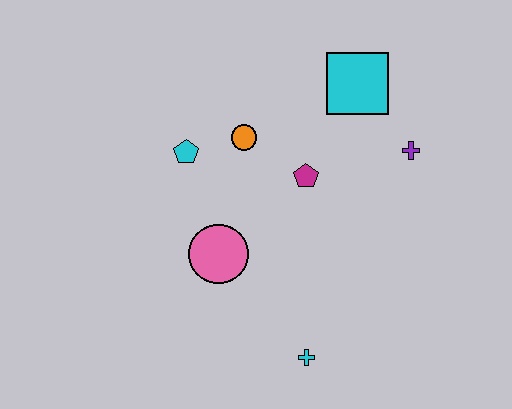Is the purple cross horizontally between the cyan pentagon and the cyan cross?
No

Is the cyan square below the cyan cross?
No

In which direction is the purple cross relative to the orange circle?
The purple cross is to the right of the orange circle.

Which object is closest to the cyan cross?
The pink circle is closest to the cyan cross.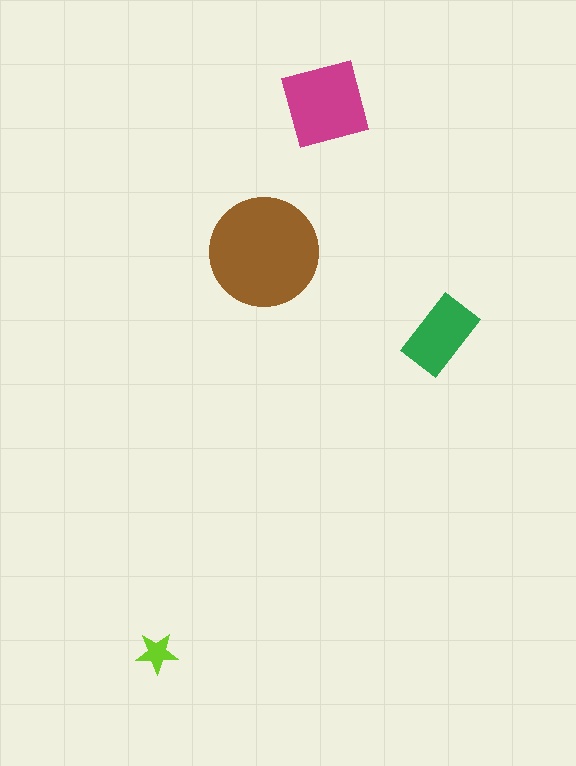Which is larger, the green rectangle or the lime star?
The green rectangle.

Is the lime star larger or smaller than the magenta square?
Smaller.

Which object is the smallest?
The lime star.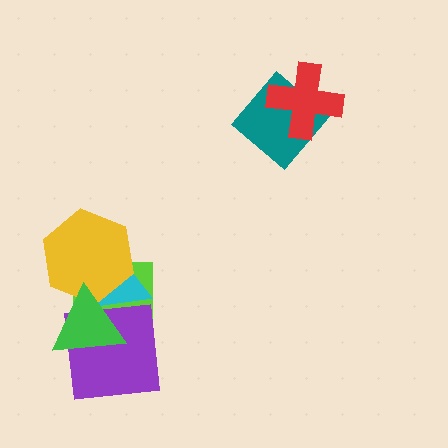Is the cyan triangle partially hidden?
Yes, it is partially covered by another shape.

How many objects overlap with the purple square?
3 objects overlap with the purple square.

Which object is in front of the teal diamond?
The red cross is in front of the teal diamond.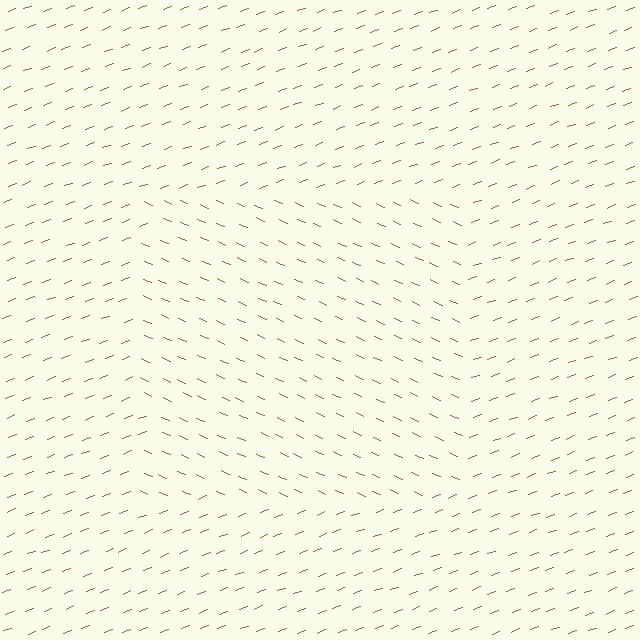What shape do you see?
I see a rectangle.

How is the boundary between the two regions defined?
The boundary is defined purely by a change in line orientation (approximately 45 degrees difference). All lines are the same color and thickness.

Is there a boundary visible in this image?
Yes, there is a texture boundary formed by a change in line orientation.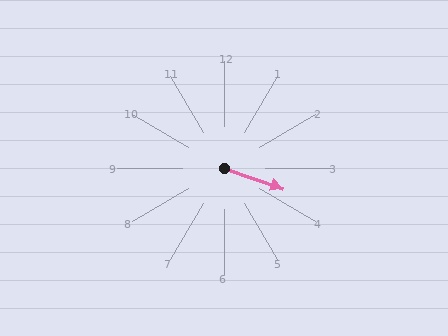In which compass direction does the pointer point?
East.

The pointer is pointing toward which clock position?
Roughly 4 o'clock.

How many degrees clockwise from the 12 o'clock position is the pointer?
Approximately 109 degrees.